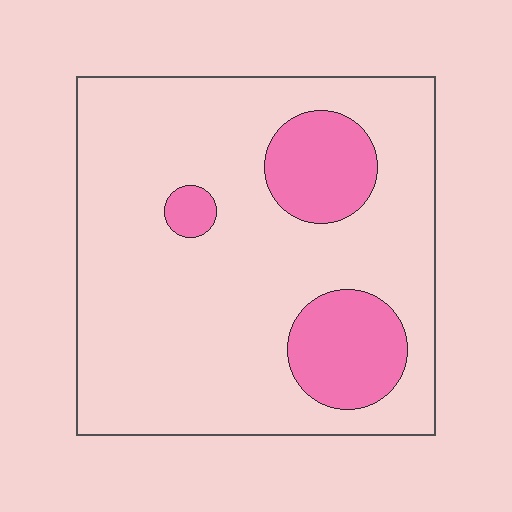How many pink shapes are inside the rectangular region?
3.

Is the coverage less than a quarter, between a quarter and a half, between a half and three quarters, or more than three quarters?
Less than a quarter.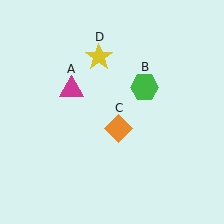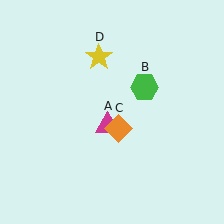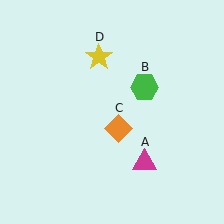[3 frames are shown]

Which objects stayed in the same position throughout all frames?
Green hexagon (object B) and orange diamond (object C) and yellow star (object D) remained stationary.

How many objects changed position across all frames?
1 object changed position: magenta triangle (object A).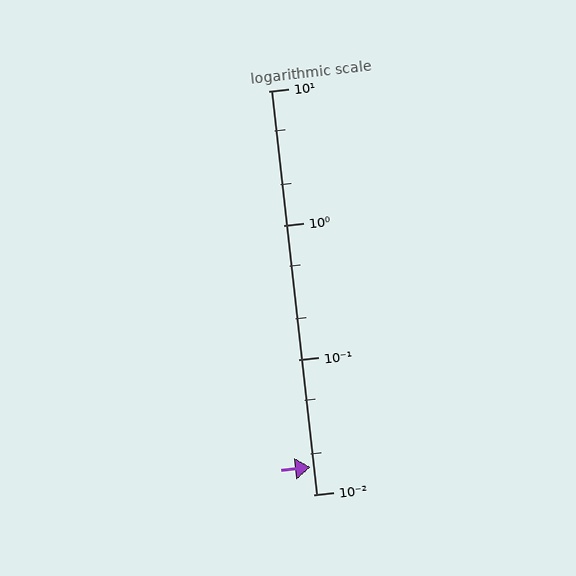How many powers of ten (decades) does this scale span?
The scale spans 3 decades, from 0.01 to 10.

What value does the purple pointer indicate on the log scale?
The pointer indicates approximately 0.016.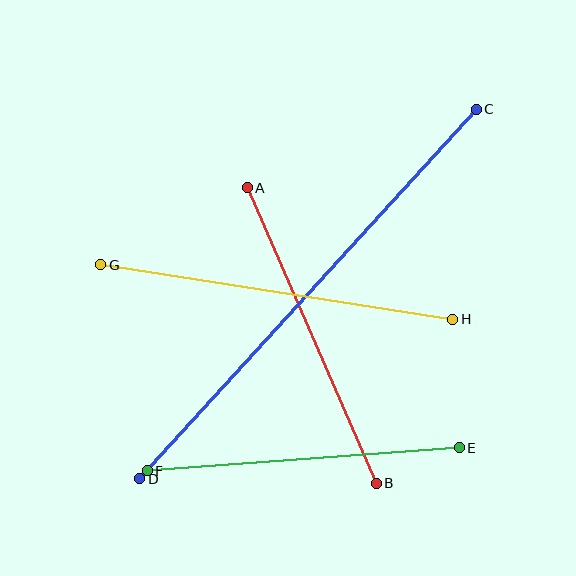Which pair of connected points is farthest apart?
Points C and D are farthest apart.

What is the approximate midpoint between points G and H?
The midpoint is at approximately (277, 292) pixels.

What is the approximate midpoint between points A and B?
The midpoint is at approximately (312, 335) pixels.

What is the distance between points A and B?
The distance is approximately 323 pixels.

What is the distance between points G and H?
The distance is approximately 356 pixels.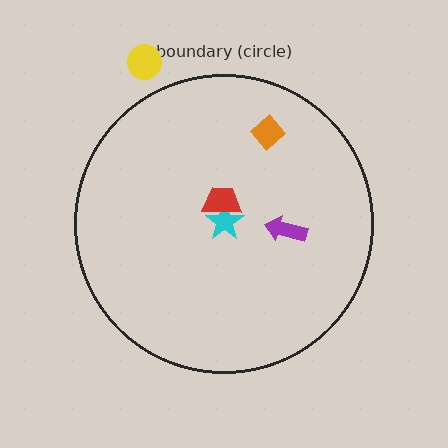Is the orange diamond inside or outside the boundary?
Inside.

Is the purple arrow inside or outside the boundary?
Inside.